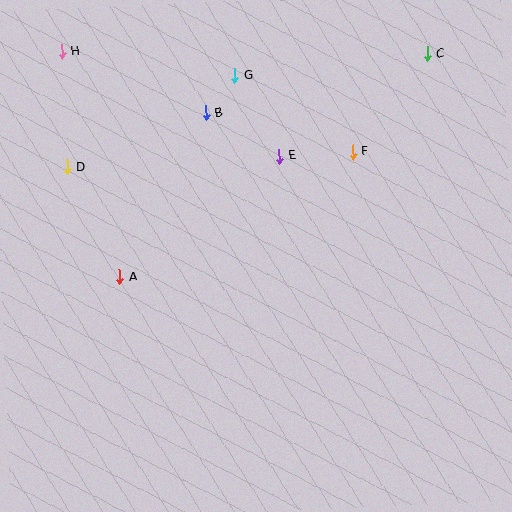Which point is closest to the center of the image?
Point E at (279, 156) is closest to the center.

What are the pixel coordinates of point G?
Point G is at (235, 75).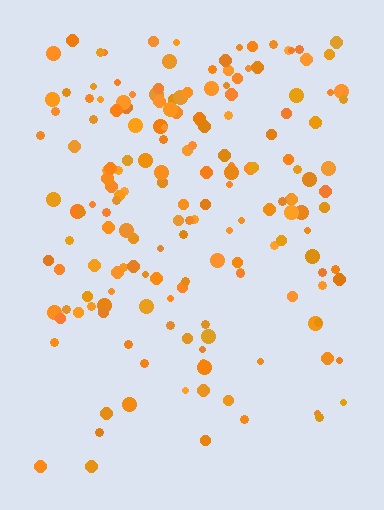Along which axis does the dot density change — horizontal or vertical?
Vertical.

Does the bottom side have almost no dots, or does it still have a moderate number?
Still a moderate number, just noticeably fewer than the top.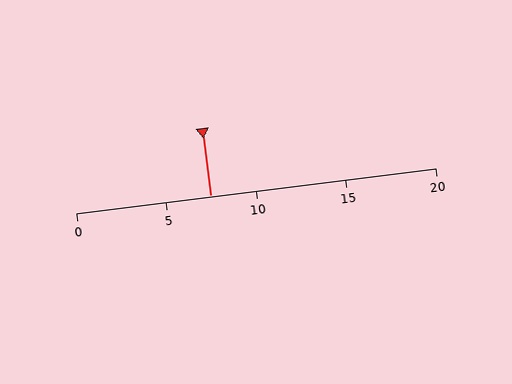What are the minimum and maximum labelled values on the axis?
The axis runs from 0 to 20.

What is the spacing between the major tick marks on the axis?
The major ticks are spaced 5 apart.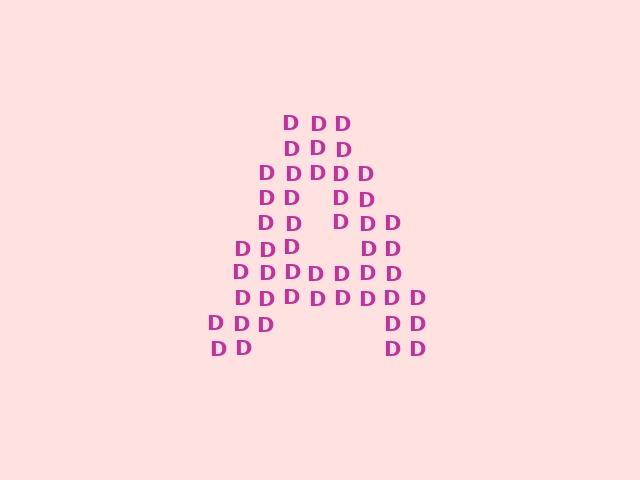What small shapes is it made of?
It is made of small letter D's.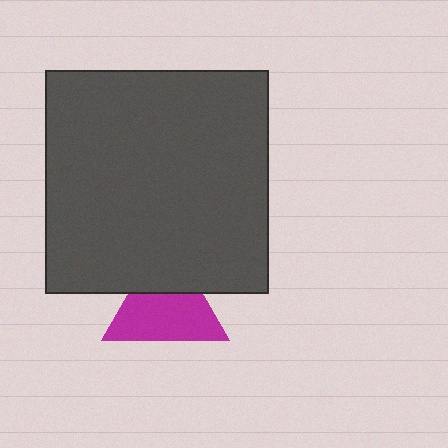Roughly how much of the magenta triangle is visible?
Most of it is visible (roughly 67%).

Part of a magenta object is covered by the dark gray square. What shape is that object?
It is a triangle.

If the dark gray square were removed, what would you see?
You would see the complete magenta triangle.